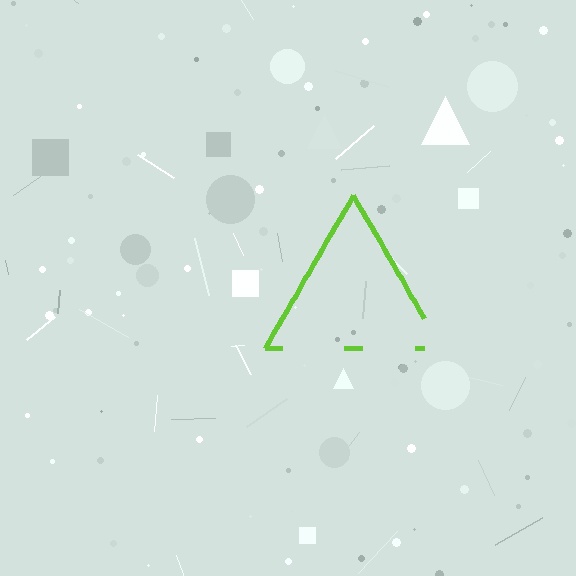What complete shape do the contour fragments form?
The contour fragments form a triangle.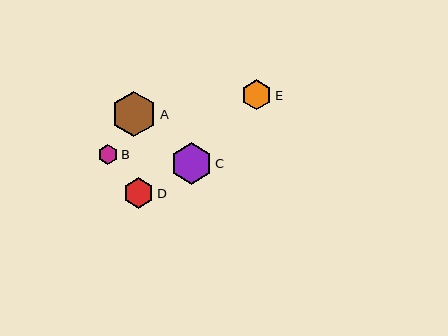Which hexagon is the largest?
Hexagon A is the largest with a size of approximately 46 pixels.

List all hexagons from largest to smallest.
From largest to smallest: A, C, D, E, B.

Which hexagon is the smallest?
Hexagon B is the smallest with a size of approximately 20 pixels.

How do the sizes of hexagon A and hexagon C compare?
Hexagon A and hexagon C are approximately the same size.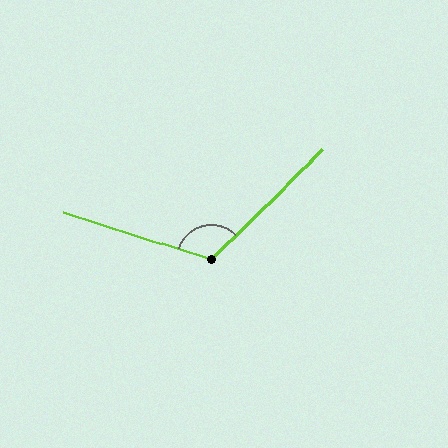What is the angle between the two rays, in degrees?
Approximately 118 degrees.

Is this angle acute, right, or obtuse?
It is obtuse.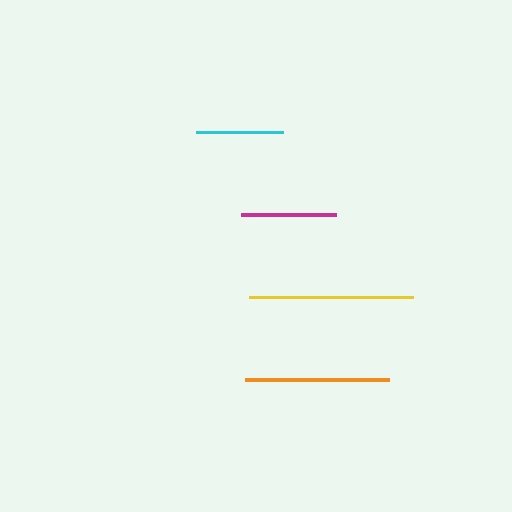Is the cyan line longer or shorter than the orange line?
The orange line is longer than the cyan line.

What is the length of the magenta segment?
The magenta segment is approximately 95 pixels long.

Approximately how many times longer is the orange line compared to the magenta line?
The orange line is approximately 1.5 times the length of the magenta line.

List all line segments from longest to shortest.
From longest to shortest: yellow, orange, magenta, cyan.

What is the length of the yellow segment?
The yellow segment is approximately 164 pixels long.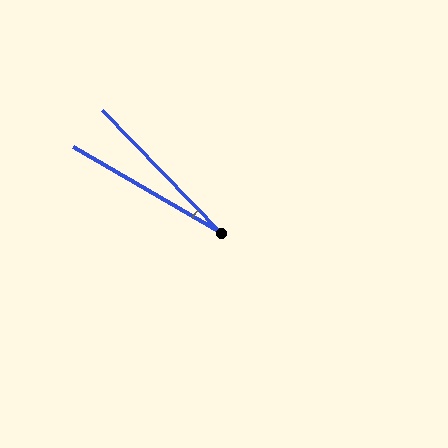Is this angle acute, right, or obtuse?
It is acute.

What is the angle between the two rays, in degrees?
Approximately 16 degrees.